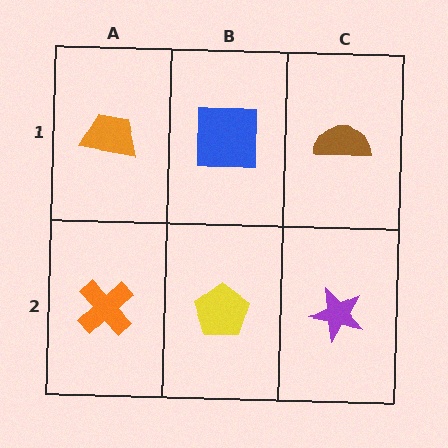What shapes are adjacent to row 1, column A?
An orange cross (row 2, column A), a blue square (row 1, column B).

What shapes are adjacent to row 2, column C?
A brown semicircle (row 1, column C), a yellow pentagon (row 2, column B).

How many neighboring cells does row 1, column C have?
2.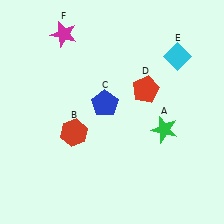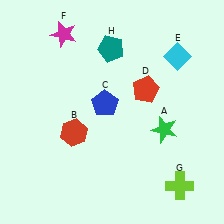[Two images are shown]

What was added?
A lime cross (G), a teal pentagon (H) were added in Image 2.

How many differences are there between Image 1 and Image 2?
There are 2 differences between the two images.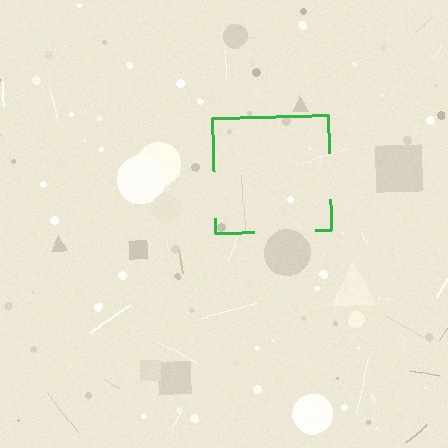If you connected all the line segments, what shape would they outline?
They would outline a square.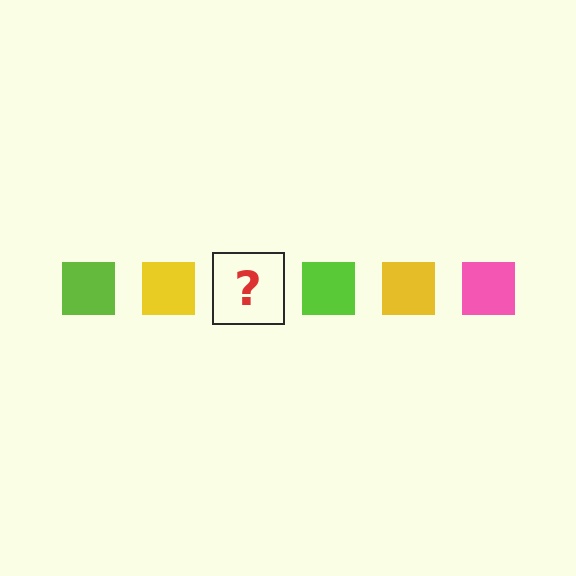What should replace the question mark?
The question mark should be replaced with a pink square.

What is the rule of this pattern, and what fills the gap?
The rule is that the pattern cycles through lime, yellow, pink squares. The gap should be filled with a pink square.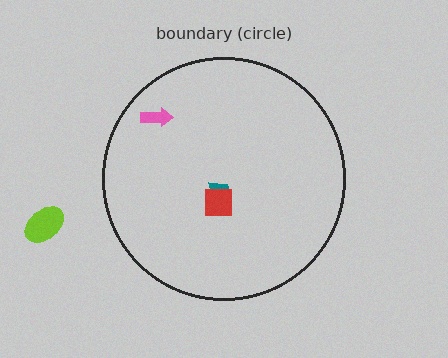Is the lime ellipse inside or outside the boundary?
Outside.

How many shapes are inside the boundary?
3 inside, 1 outside.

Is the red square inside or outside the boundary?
Inside.